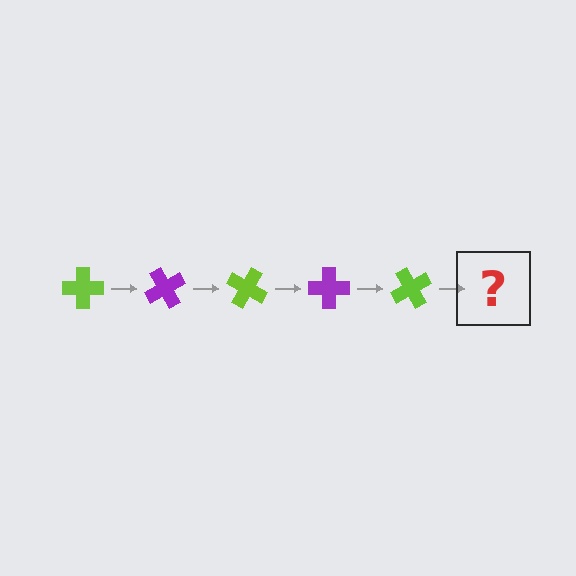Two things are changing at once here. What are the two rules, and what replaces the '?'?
The two rules are that it rotates 60 degrees each step and the color cycles through lime and purple. The '?' should be a purple cross, rotated 300 degrees from the start.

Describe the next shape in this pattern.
It should be a purple cross, rotated 300 degrees from the start.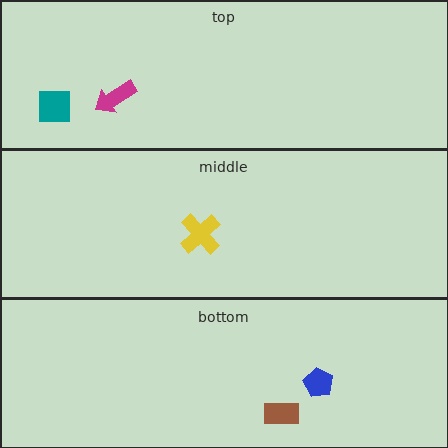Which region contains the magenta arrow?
The top region.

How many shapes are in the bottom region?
2.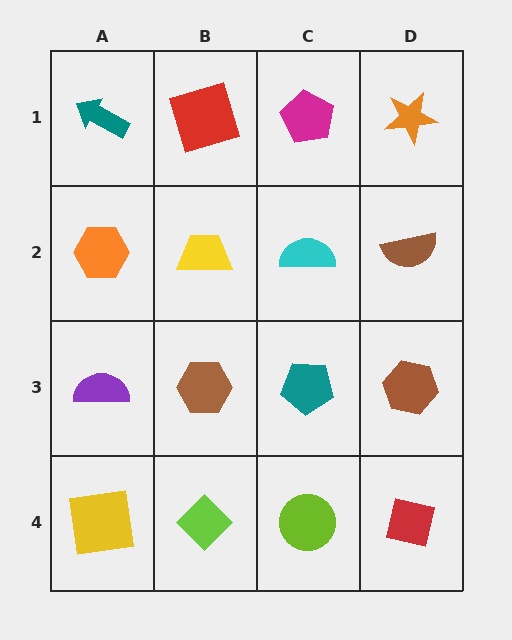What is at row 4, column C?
A lime circle.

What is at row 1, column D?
An orange star.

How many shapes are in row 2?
4 shapes.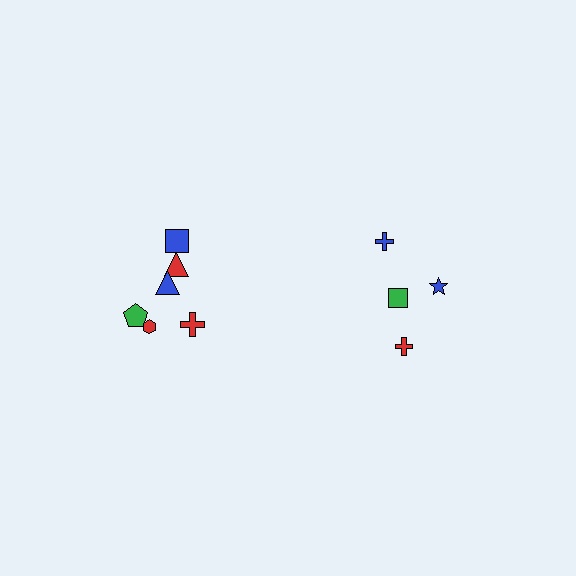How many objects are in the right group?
There are 4 objects.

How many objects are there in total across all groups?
There are 10 objects.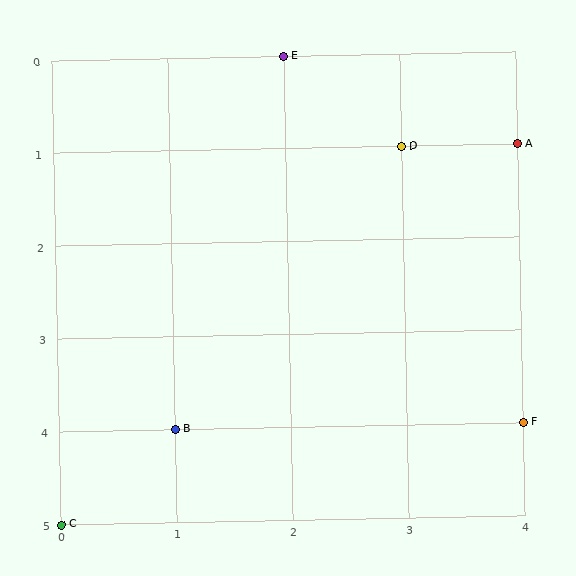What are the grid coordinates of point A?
Point A is at grid coordinates (4, 1).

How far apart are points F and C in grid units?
Points F and C are 4 columns and 1 row apart (about 4.1 grid units diagonally).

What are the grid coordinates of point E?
Point E is at grid coordinates (2, 0).